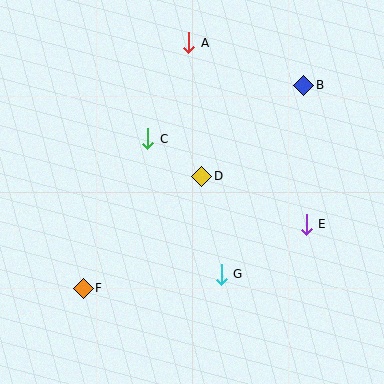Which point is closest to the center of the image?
Point D at (202, 176) is closest to the center.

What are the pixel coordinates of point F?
Point F is at (83, 288).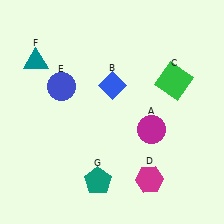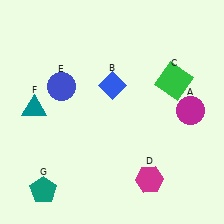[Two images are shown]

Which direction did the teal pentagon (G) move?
The teal pentagon (G) moved left.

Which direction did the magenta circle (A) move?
The magenta circle (A) moved right.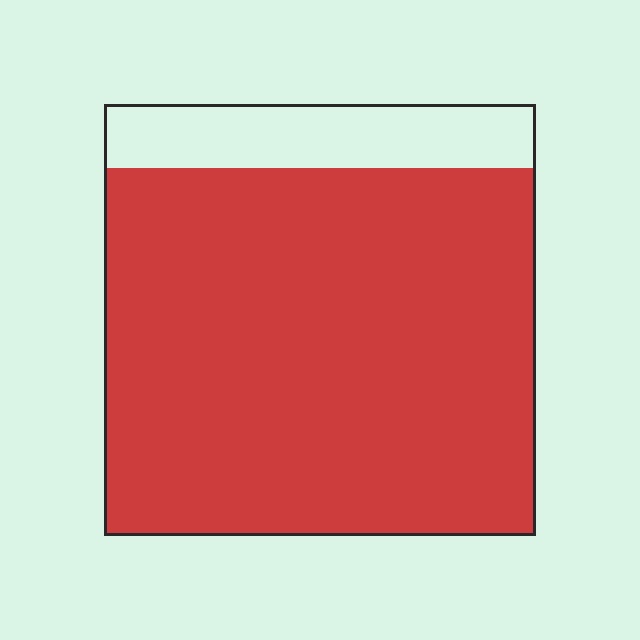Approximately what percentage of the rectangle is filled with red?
Approximately 85%.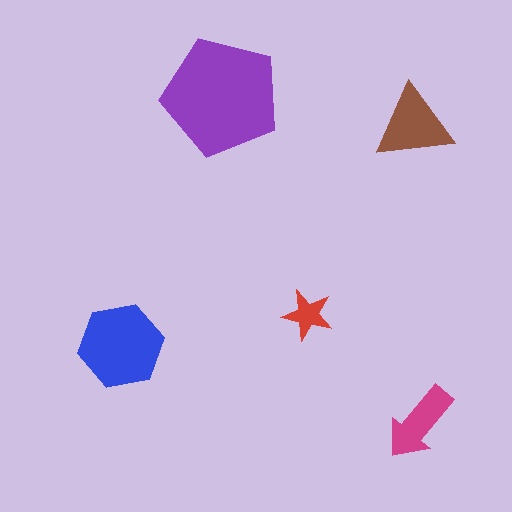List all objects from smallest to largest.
The red star, the magenta arrow, the brown triangle, the blue hexagon, the purple pentagon.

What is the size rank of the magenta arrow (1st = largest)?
4th.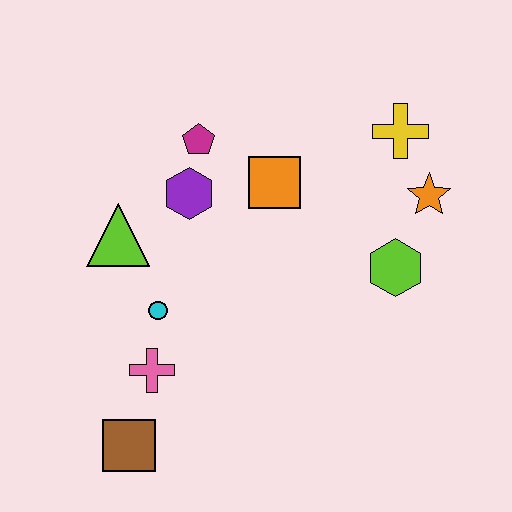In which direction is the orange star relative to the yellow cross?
The orange star is below the yellow cross.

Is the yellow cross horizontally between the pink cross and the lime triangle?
No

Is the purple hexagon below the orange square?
Yes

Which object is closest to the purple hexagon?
The magenta pentagon is closest to the purple hexagon.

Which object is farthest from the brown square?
The yellow cross is farthest from the brown square.